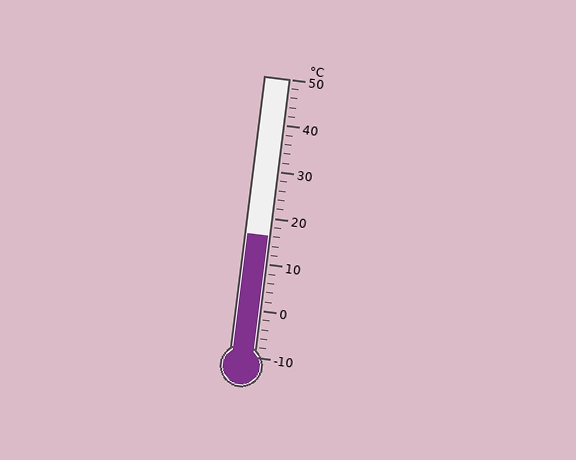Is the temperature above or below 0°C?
The temperature is above 0°C.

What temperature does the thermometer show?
The thermometer shows approximately 16°C.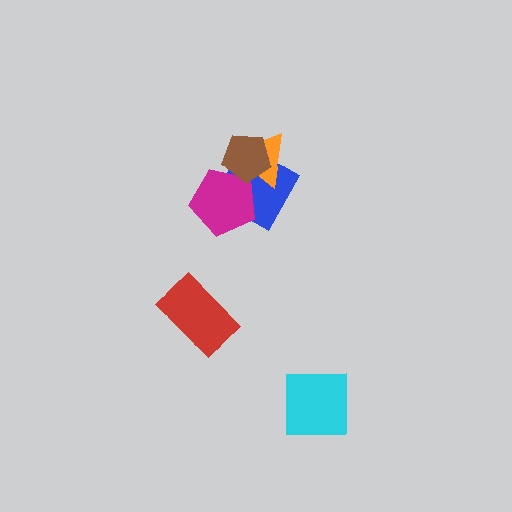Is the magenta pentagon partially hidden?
Yes, it is partially covered by another shape.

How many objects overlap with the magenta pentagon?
3 objects overlap with the magenta pentagon.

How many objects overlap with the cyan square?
0 objects overlap with the cyan square.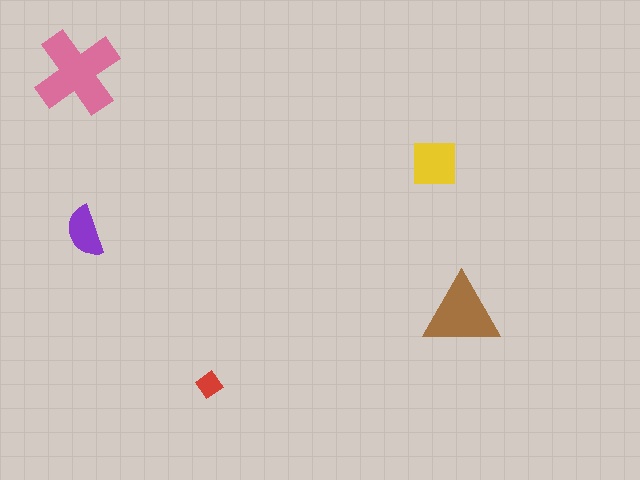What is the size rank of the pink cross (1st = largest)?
1st.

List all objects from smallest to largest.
The red diamond, the purple semicircle, the yellow square, the brown triangle, the pink cross.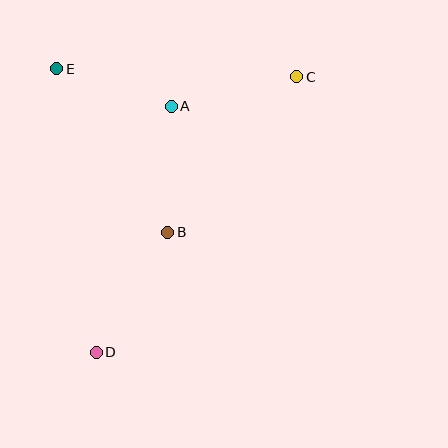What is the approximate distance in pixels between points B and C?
The distance between B and C is approximately 202 pixels.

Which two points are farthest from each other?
Points C and D are farthest from each other.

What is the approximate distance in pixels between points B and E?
The distance between B and E is approximately 198 pixels.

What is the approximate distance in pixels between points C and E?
The distance between C and E is approximately 240 pixels.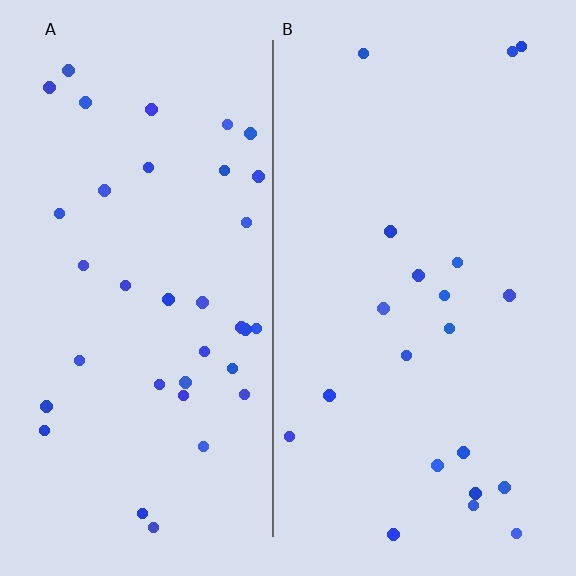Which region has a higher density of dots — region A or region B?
A (the left).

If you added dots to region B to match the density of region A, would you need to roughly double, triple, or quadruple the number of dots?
Approximately double.